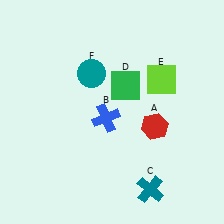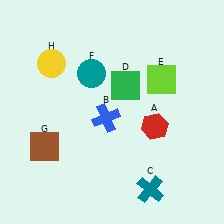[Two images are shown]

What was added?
A brown square (G), a yellow circle (H) were added in Image 2.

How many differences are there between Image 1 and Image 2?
There are 2 differences between the two images.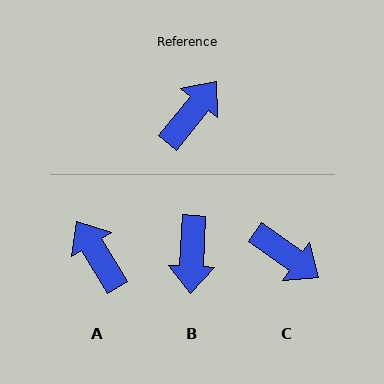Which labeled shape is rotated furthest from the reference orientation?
B, about 144 degrees away.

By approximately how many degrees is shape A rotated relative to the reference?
Approximately 70 degrees counter-clockwise.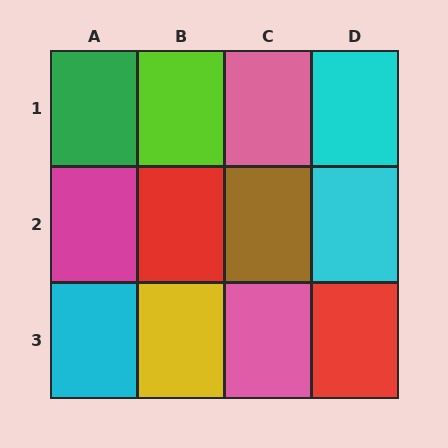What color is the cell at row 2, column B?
Red.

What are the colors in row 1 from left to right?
Green, lime, pink, cyan.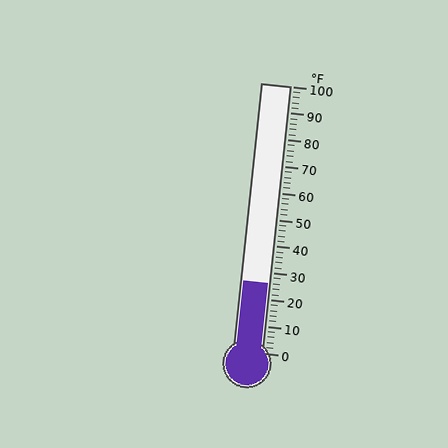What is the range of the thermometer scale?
The thermometer scale ranges from 0°F to 100°F.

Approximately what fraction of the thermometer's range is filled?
The thermometer is filled to approximately 25% of its range.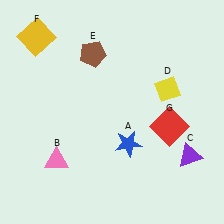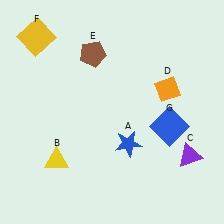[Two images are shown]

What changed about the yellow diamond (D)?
In Image 1, D is yellow. In Image 2, it changed to orange.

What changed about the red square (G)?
In Image 1, G is red. In Image 2, it changed to blue.